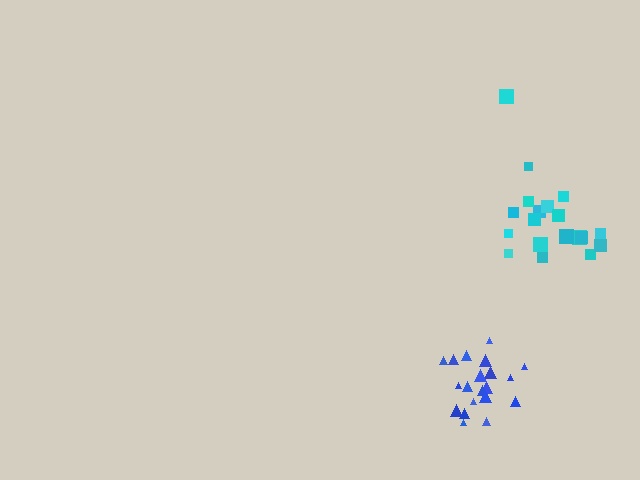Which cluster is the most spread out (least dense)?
Cyan.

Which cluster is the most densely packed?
Blue.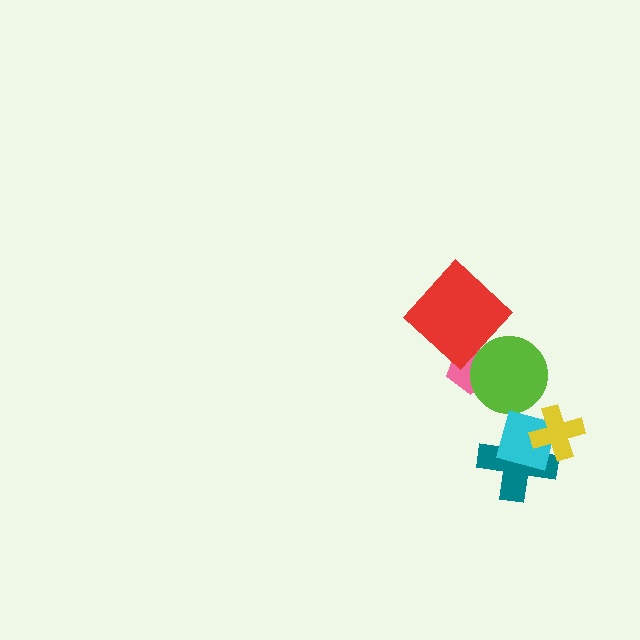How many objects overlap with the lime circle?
1 object overlaps with the lime circle.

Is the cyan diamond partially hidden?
Yes, it is partially covered by another shape.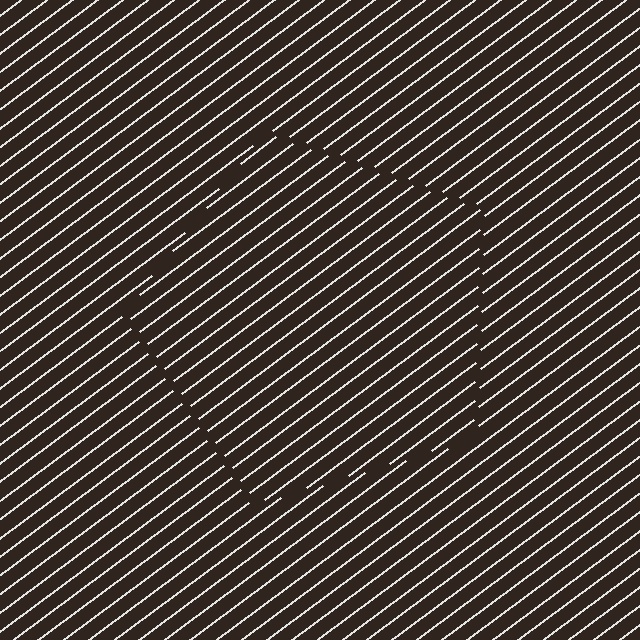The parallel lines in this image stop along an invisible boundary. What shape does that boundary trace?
An illusory pentagon. The interior of the shape contains the same grating, shifted by half a period — the contour is defined by the phase discontinuity where line-ends from the inner and outer gratings abut.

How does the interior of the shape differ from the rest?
The interior of the shape contains the same grating, shifted by half a period — the contour is defined by the phase discontinuity where line-ends from the inner and outer gratings abut.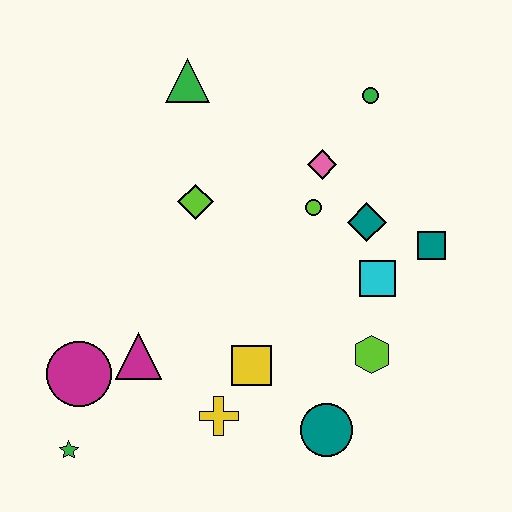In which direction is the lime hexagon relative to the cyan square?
The lime hexagon is below the cyan square.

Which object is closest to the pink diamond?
The lime circle is closest to the pink diamond.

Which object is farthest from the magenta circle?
The green circle is farthest from the magenta circle.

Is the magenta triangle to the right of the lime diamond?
No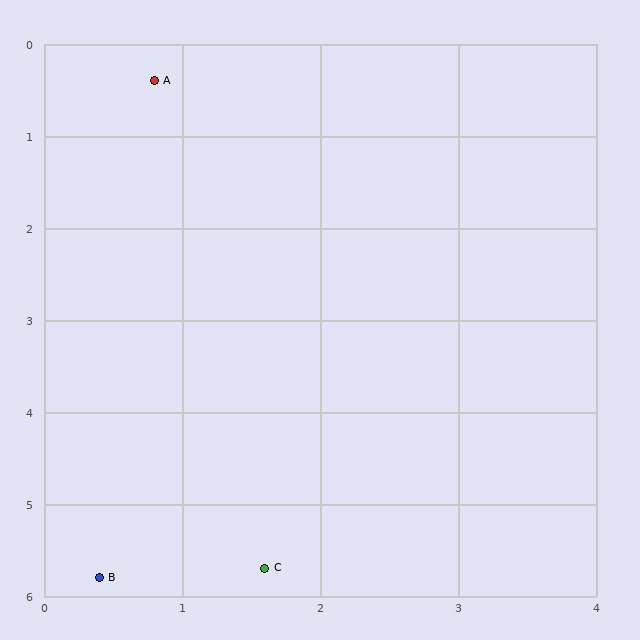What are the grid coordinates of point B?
Point B is at approximately (0.4, 5.8).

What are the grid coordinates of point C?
Point C is at approximately (1.6, 5.7).